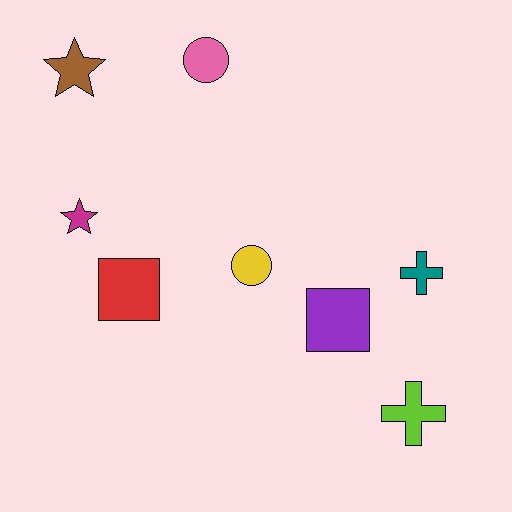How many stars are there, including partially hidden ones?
There are 2 stars.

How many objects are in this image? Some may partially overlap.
There are 8 objects.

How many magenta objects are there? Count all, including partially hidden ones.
There is 1 magenta object.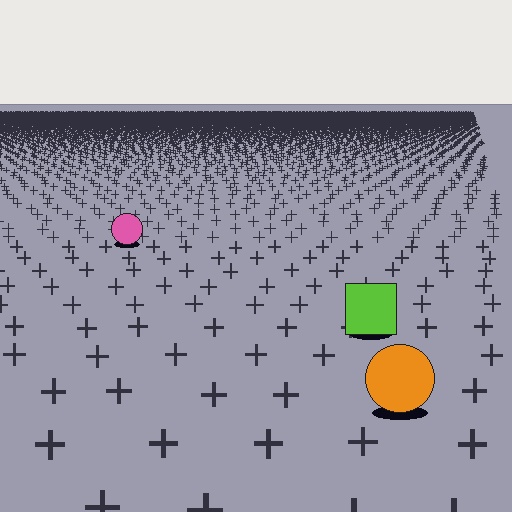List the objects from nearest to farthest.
From nearest to farthest: the orange circle, the lime square, the pink circle.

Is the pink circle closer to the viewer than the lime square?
No. The lime square is closer — you can tell from the texture gradient: the ground texture is coarser near it.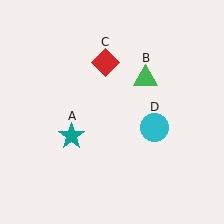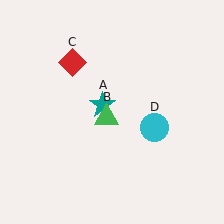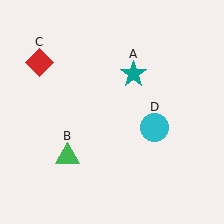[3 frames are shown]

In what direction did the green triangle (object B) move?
The green triangle (object B) moved down and to the left.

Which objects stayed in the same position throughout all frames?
Cyan circle (object D) remained stationary.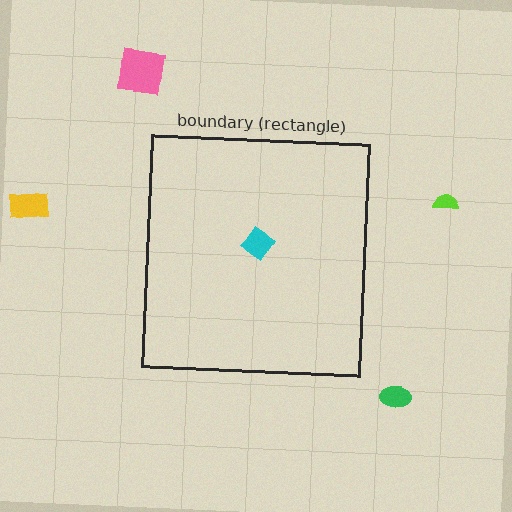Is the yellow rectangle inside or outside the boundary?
Outside.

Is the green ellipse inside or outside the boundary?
Outside.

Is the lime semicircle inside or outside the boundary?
Outside.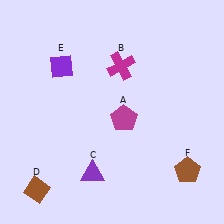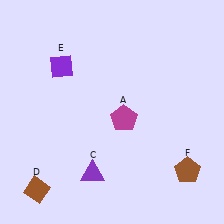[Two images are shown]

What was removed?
The magenta cross (B) was removed in Image 2.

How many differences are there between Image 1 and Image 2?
There is 1 difference between the two images.